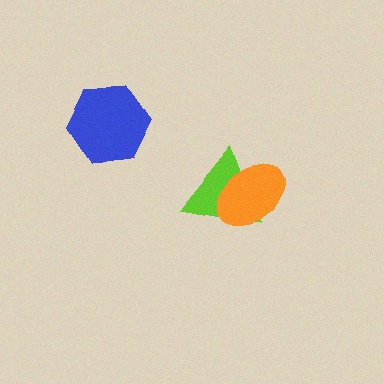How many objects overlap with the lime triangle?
1 object overlaps with the lime triangle.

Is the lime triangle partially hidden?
Yes, it is partially covered by another shape.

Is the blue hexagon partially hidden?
No, no other shape covers it.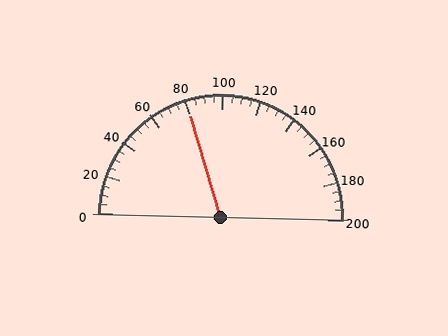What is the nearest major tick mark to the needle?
The nearest major tick mark is 80.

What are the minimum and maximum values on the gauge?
The gauge ranges from 0 to 200.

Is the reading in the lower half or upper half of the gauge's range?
The reading is in the lower half of the range (0 to 200).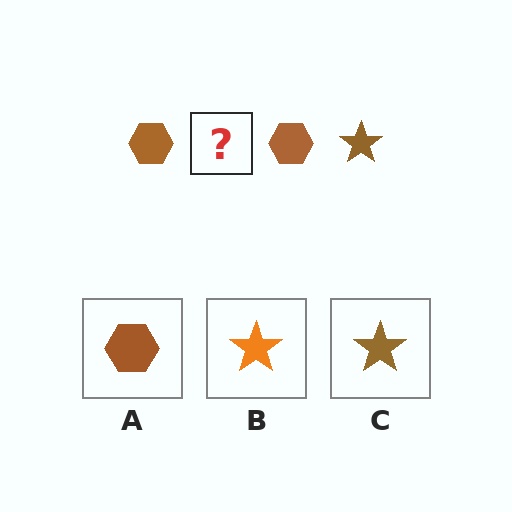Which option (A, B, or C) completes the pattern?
C.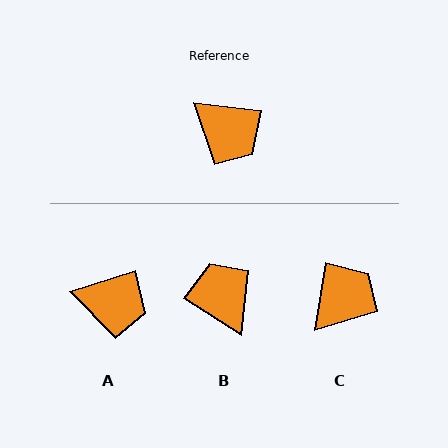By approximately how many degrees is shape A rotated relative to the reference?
Approximately 25 degrees counter-clockwise.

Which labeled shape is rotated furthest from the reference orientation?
B, about 155 degrees away.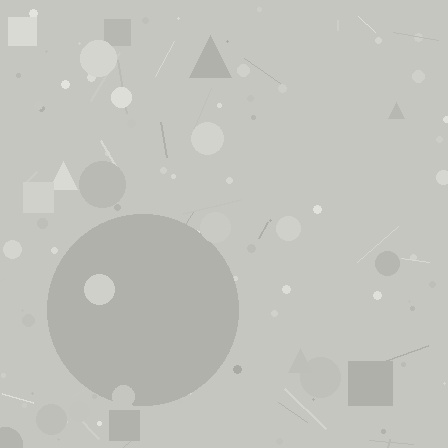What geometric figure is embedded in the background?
A circle is embedded in the background.